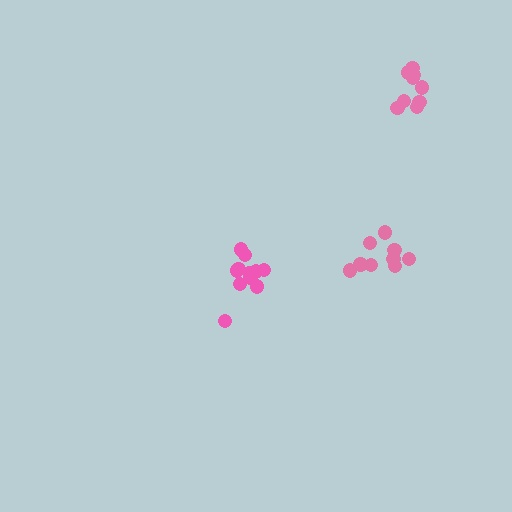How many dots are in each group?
Group 1: 11 dots, Group 2: 9 dots, Group 3: 9 dots (29 total).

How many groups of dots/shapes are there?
There are 3 groups.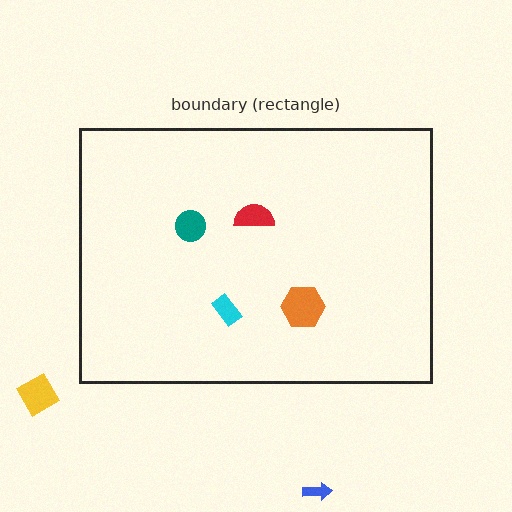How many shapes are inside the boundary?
4 inside, 2 outside.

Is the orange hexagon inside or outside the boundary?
Inside.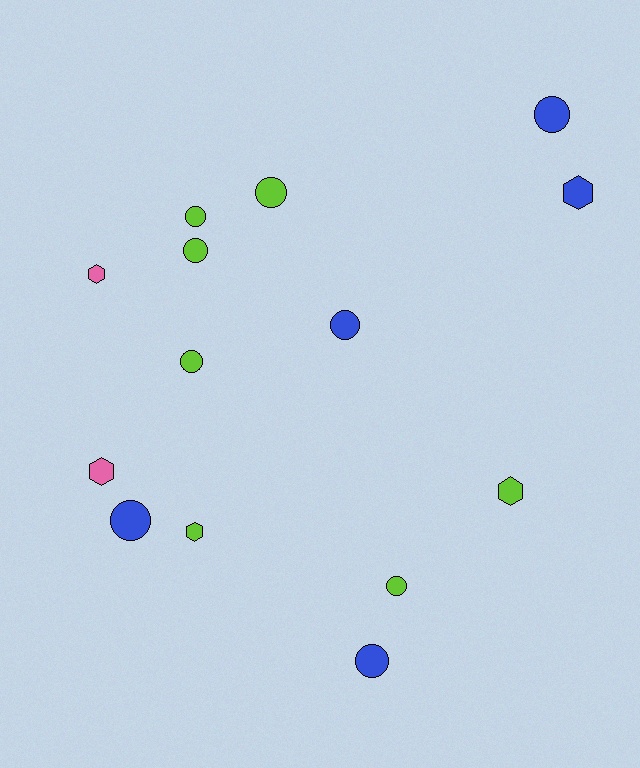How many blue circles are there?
There are 4 blue circles.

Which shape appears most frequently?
Circle, with 9 objects.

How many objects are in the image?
There are 14 objects.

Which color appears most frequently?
Lime, with 7 objects.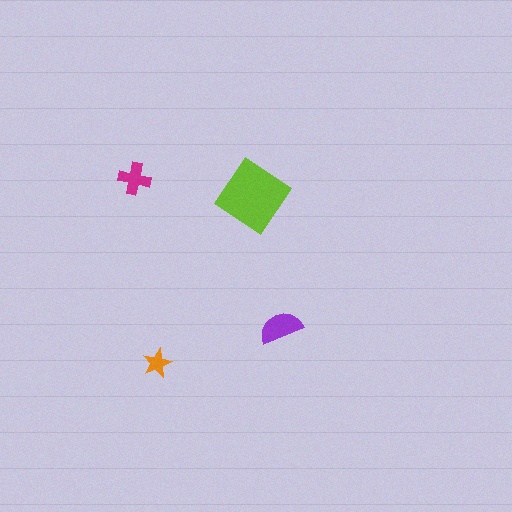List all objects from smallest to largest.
The orange star, the magenta cross, the purple semicircle, the lime diamond.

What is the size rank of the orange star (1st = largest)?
4th.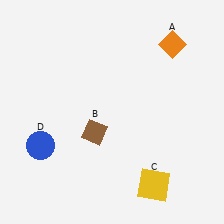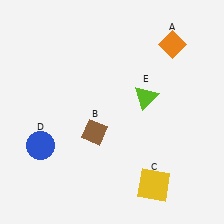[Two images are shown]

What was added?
A lime triangle (E) was added in Image 2.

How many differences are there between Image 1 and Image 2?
There is 1 difference between the two images.